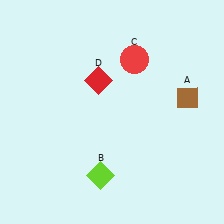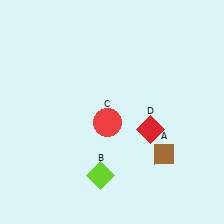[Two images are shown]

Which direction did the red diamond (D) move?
The red diamond (D) moved right.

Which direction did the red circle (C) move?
The red circle (C) moved down.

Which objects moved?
The objects that moved are: the brown diamond (A), the red circle (C), the red diamond (D).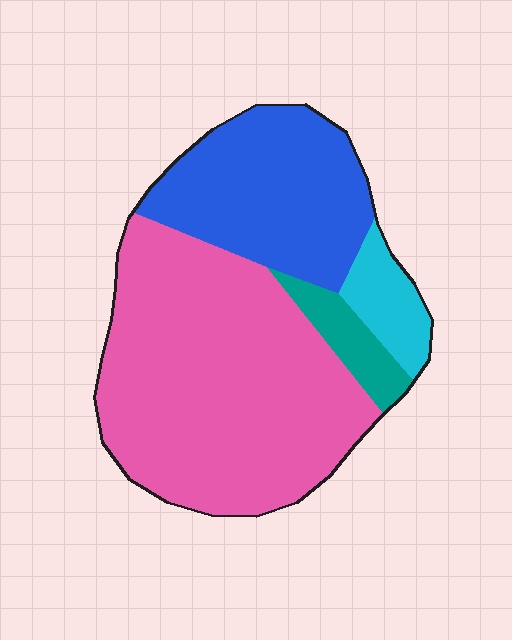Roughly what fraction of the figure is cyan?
Cyan covers 7% of the figure.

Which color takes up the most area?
Pink, at roughly 60%.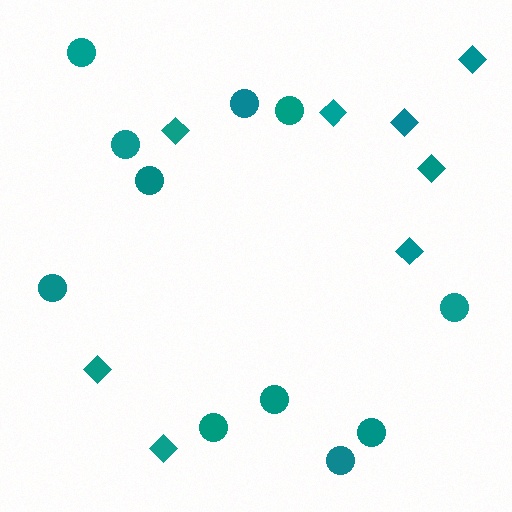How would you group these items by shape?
There are 2 groups: one group of diamonds (8) and one group of circles (11).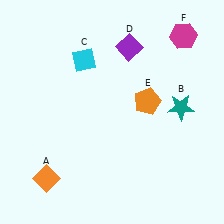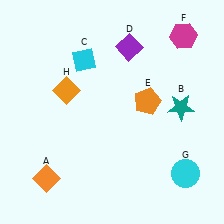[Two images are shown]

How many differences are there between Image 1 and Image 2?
There are 2 differences between the two images.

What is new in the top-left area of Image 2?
An orange diamond (H) was added in the top-left area of Image 2.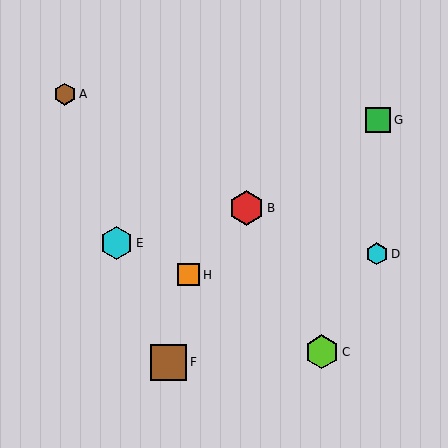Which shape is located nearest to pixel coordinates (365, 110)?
The green square (labeled G) at (378, 120) is nearest to that location.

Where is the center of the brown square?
The center of the brown square is at (168, 362).